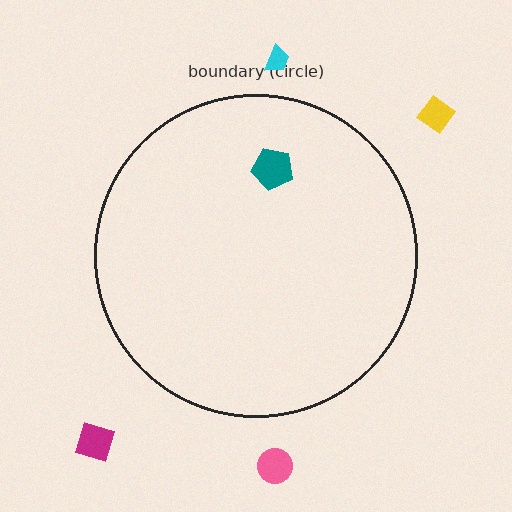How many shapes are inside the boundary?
1 inside, 4 outside.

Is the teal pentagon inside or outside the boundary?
Inside.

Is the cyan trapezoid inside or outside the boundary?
Outside.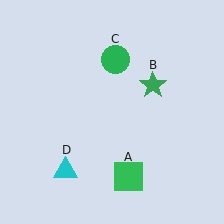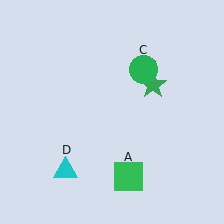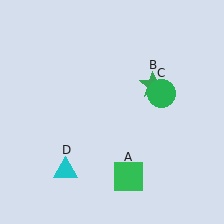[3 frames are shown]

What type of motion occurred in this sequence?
The green circle (object C) rotated clockwise around the center of the scene.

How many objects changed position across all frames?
1 object changed position: green circle (object C).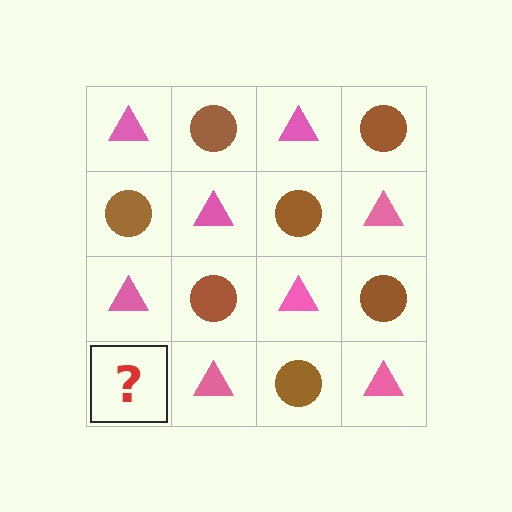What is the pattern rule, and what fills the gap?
The rule is that it alternates pink triangle and brown circle in a checkerboard pattern. The gap should be filled with a brown circle.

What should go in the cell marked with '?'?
The missing cell should contain a brown circle.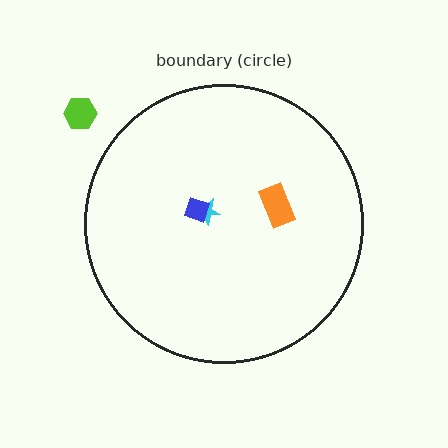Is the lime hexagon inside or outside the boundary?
Outside.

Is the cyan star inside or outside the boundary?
Inside.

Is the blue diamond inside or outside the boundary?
Inside.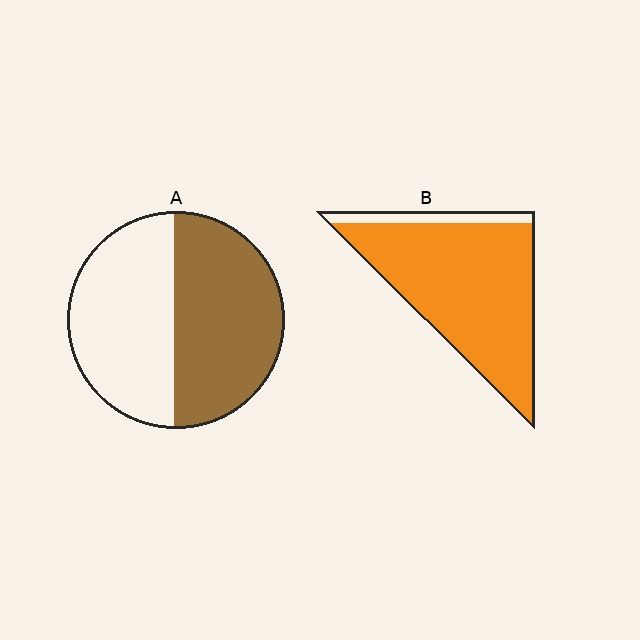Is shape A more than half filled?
Roughly half.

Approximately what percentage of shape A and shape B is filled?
A is approximately 50% and B is approximately 90%.